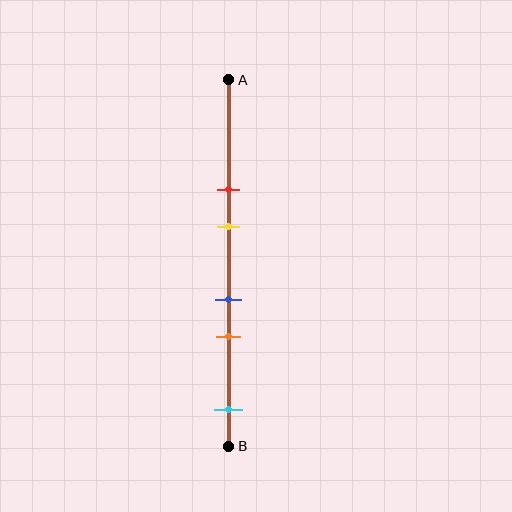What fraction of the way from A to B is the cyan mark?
The cyan mark is approximately 90% (0.9) of the way from A to B.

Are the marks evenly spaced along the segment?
No, the marks are not evenly spaced.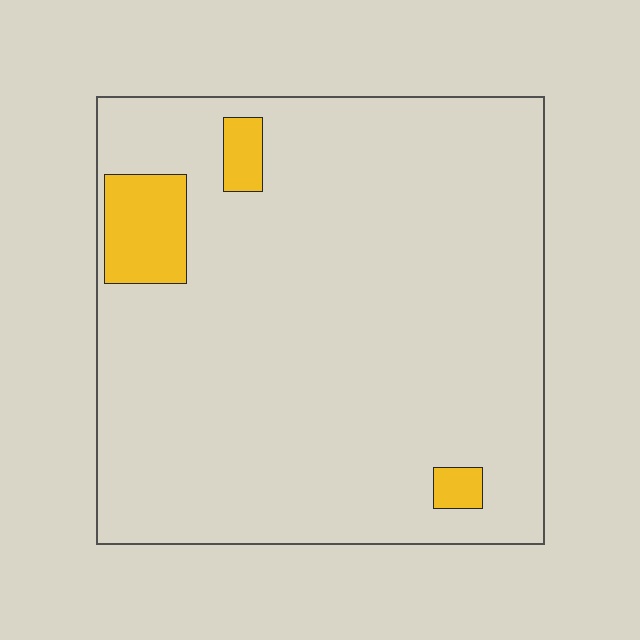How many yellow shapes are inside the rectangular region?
3.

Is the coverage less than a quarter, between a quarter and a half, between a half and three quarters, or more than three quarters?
Less than a quarter.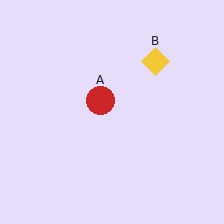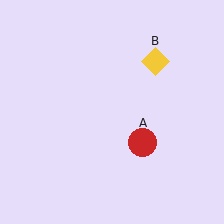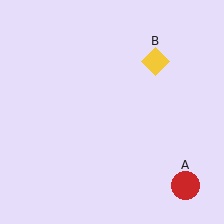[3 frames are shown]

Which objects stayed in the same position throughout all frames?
Yellow diamond (object B) remained stationary.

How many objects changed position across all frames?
1 object changed position: red circle (object A).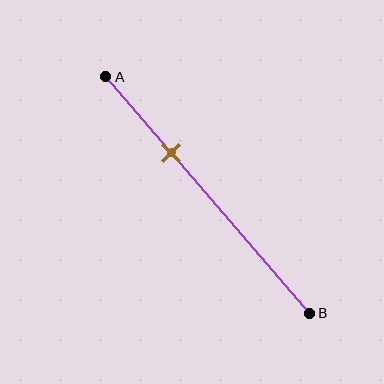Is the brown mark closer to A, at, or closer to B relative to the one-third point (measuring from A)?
The brown mark is approximately at the one-third point of segment AB.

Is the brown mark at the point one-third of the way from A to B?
Yes, the mark is approximately at the one-third point.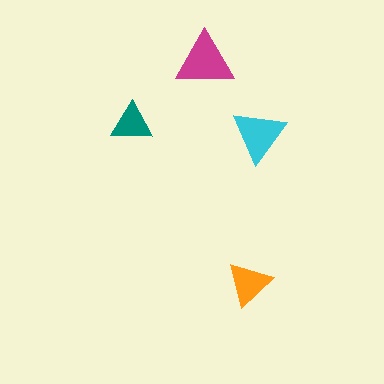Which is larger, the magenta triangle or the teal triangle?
The magenta one.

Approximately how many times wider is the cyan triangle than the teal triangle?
About 1.5 times wider.